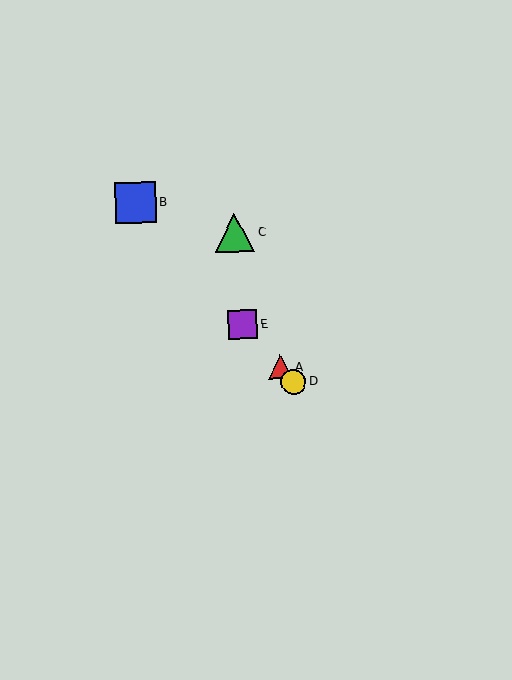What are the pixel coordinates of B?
Object B is at (136, 203).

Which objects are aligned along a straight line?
Objects A, B, D, E are aligned along a straight line.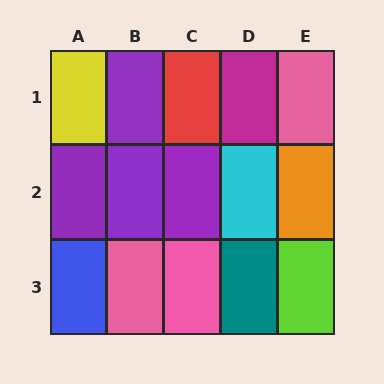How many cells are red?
1 cell is red.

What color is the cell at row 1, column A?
Yellow.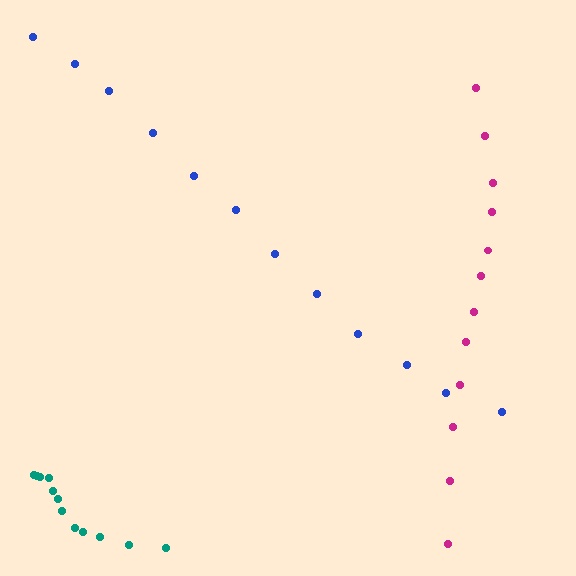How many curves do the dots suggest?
There are 3 distinct paths.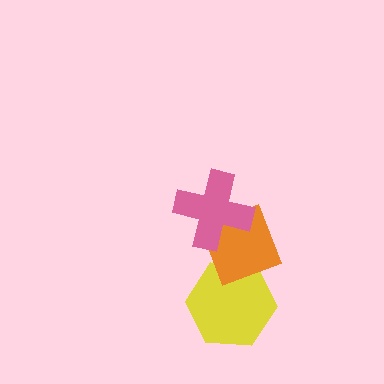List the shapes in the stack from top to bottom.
From top to bottom: the pink cross, the orange diamond, the yellow hexagon.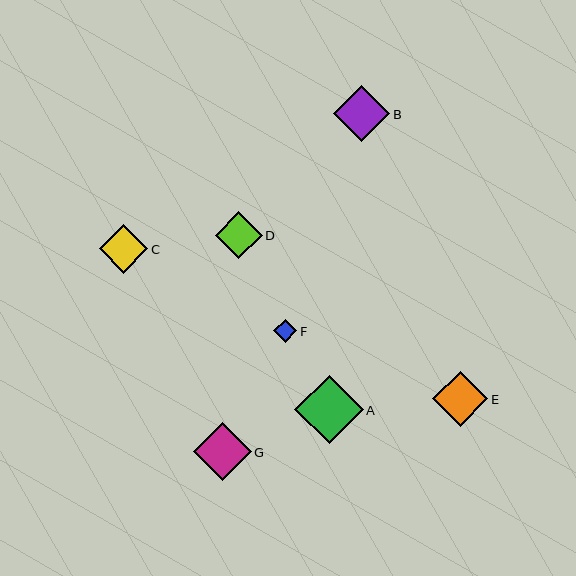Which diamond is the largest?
Diamond A is the largest with a size of approximately 68 pixels.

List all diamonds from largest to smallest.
From largest to smallest: A, G, B, E, C, D, F.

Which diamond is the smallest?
Diamond F is the smallest with a size of approximately 23 pixels.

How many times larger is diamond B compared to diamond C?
Diamond B is approximately 1.2 times the size of diamond C.